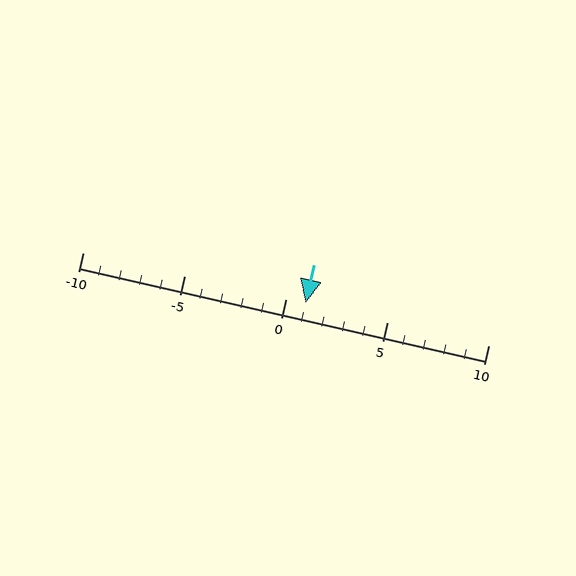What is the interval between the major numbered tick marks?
The major tick marks are spaced 5 units apart.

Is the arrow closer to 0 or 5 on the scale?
The arrow is closer to 0.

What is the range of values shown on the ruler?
The ruler shows values from -10 to 10.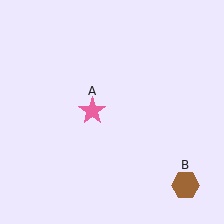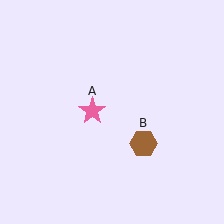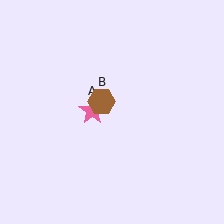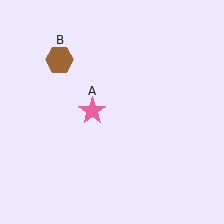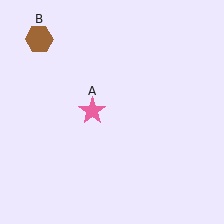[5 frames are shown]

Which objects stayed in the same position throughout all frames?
Pink star (object A) remained stationary.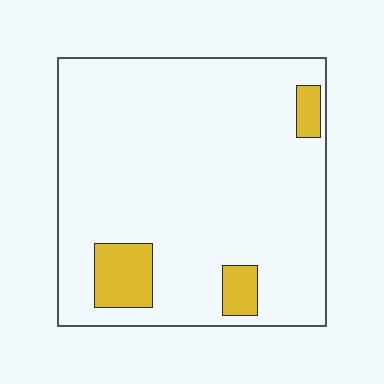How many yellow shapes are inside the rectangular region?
3.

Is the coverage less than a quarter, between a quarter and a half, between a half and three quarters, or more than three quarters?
Less than a quarter.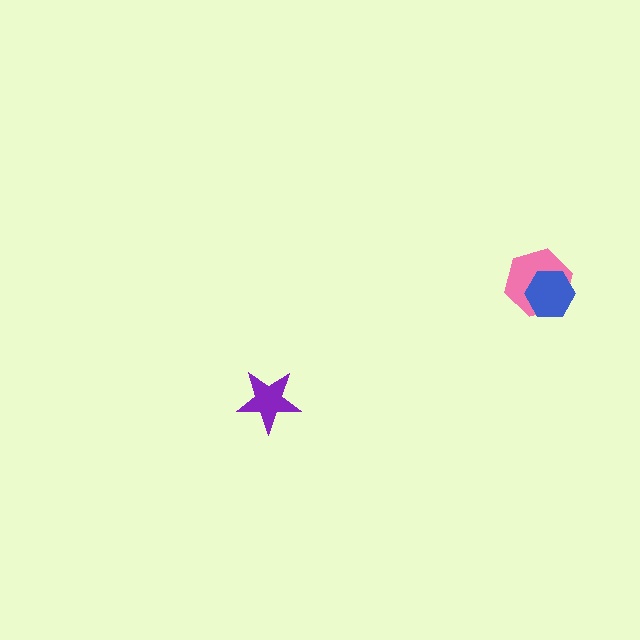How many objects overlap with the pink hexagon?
1 object overlaps with the pink hexagon.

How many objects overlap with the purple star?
0 objects overlap with the purple star.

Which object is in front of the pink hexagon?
The blue hexagon is in front of the pink hexagon.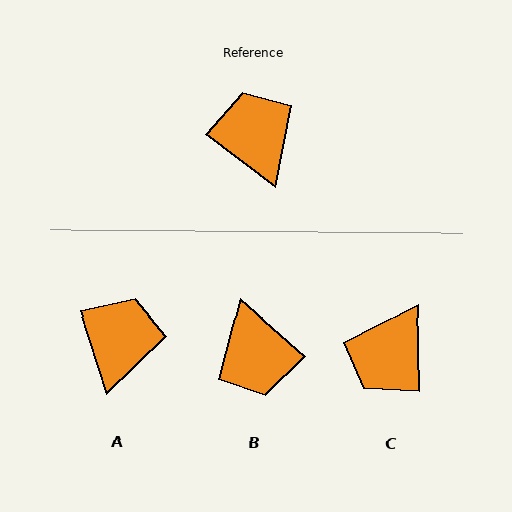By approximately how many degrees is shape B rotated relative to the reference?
Approximately 176 degrees counter-clockwise.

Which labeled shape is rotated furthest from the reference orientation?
B, about 176 degrees away.